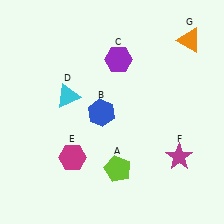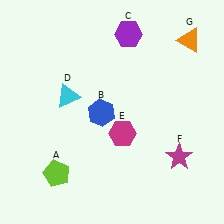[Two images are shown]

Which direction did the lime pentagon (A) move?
The lime pentagon (A) moved left.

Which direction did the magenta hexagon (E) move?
The magenta hexagon (E) moved right.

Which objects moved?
The objects that moved are: the lime pentagon (A), the purple hexagon (C), the magenta hexagon (E).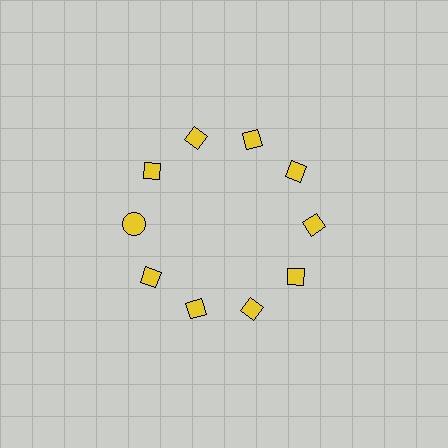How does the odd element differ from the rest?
It has a different shape: circle instead of diamond.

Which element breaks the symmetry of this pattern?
The yellow circle at roughly the 9 o'clock position breaks the symmetry. All other shapes are yellow diamonds.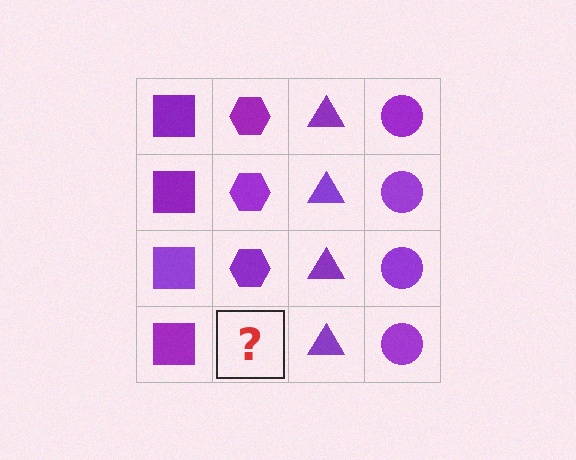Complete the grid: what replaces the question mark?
The question mark should be replaced with a purple hexagon.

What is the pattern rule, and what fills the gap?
The rule is that each column has a consistent shape. The gap should be filled with a purple hexagon.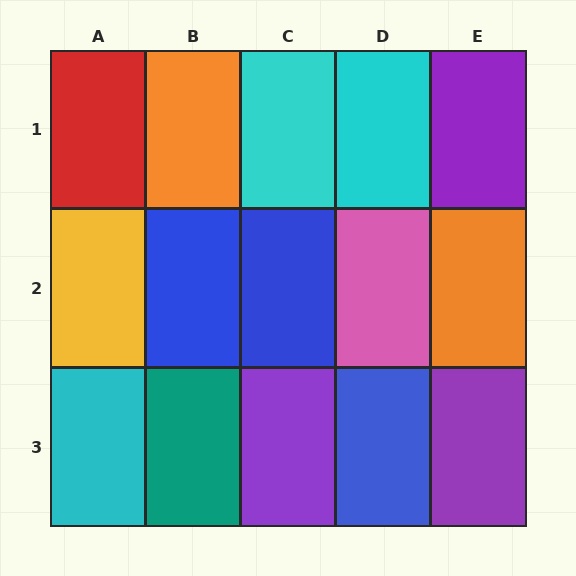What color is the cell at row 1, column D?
Cyan.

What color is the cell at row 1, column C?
Cyan.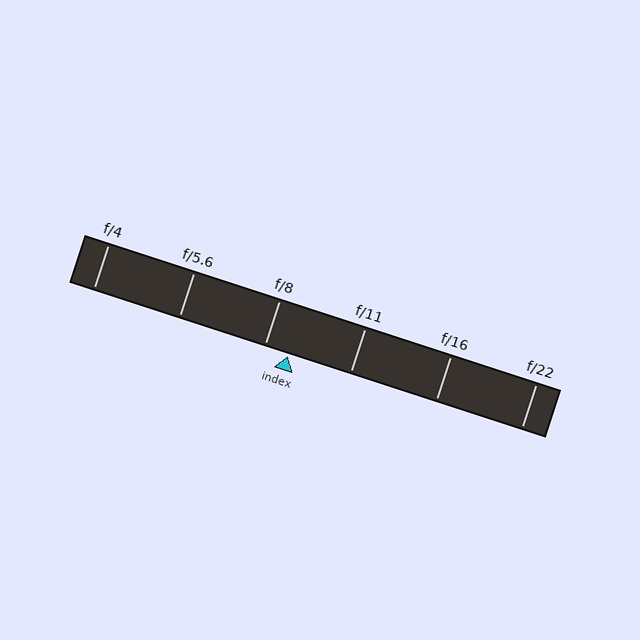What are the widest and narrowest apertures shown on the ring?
The widest aperture shown is f/4 and the narrowest is f/22.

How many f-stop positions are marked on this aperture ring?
There are 6 f-stop positions marked.